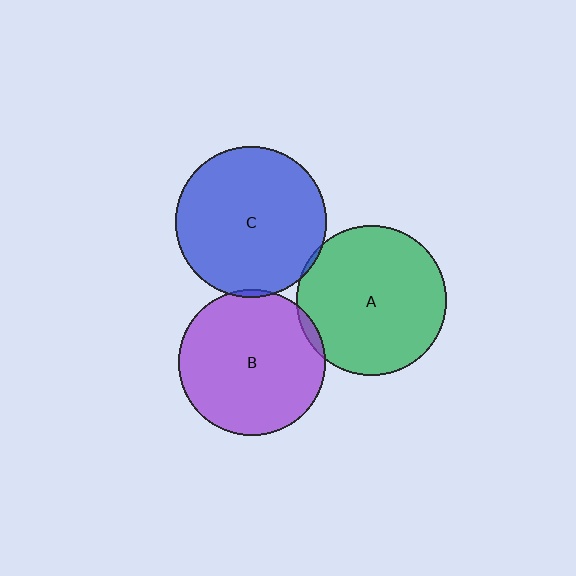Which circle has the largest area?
Circle A (green).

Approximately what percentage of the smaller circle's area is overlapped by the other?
Approximately 5%.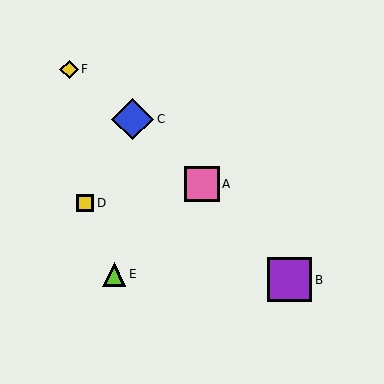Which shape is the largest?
The purple square (labeled B) is the largest.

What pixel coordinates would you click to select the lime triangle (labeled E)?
Click at (114, 274) to select the lime triangle E.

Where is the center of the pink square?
The center of the pink square is at (202, 184).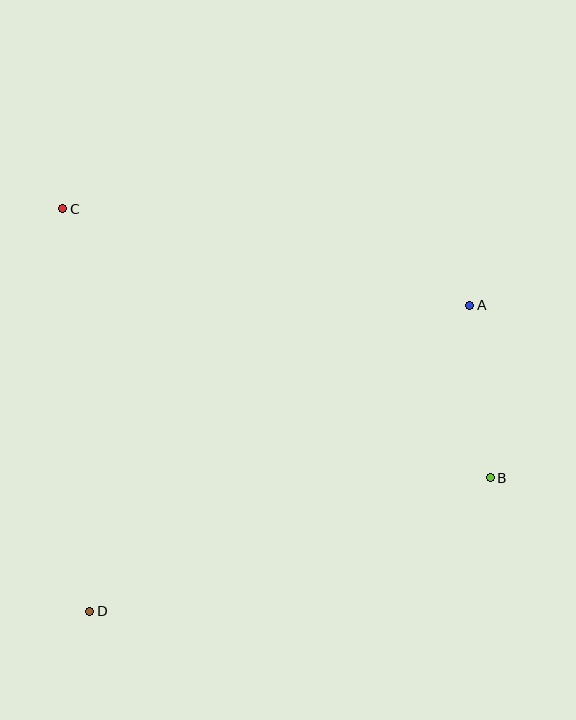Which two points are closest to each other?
Points A and B are closest to each other.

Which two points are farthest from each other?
Points B and C are farthest from each other.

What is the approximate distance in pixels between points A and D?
The distance between A and D is approximately 488 pixels.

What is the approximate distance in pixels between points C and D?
The distance between C and D is approximately 403 pixels.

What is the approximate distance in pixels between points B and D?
The distance between B and D is approximately 422 pixels.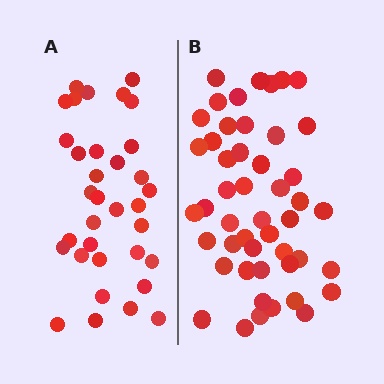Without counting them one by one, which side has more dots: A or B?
Region B (the right region) has more dots.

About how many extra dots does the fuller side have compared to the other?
Region B has approximately 15 more dots than region A.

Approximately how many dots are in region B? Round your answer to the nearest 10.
About 50 dots. (The exact count is 48, which rounds to 50.)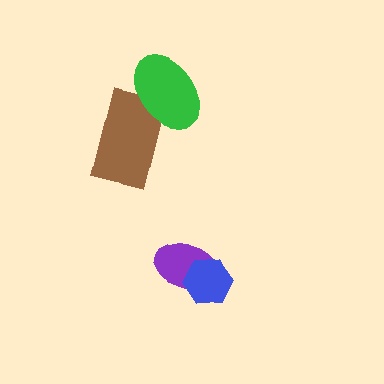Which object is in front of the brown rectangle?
The green ellipse is in front of the brown rectangle.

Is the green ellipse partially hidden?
No, no other shape covers it.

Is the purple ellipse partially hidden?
Yes, it is partially covered by another shape.